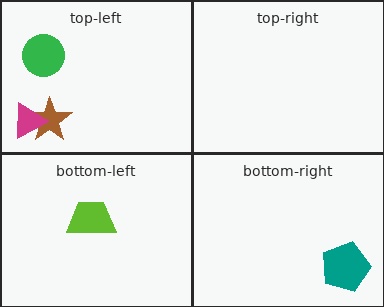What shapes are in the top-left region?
The green circle, the brown star, the magenta triangle.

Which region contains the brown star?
The top-left region.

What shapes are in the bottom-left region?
The lime trapezoid.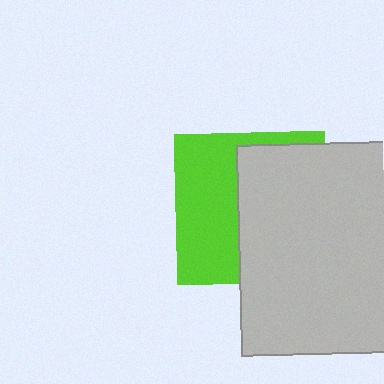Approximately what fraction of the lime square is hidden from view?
Roughly 54% of the lime square is hidden behind the light gray rectangle.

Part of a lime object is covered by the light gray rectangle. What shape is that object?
It is a square.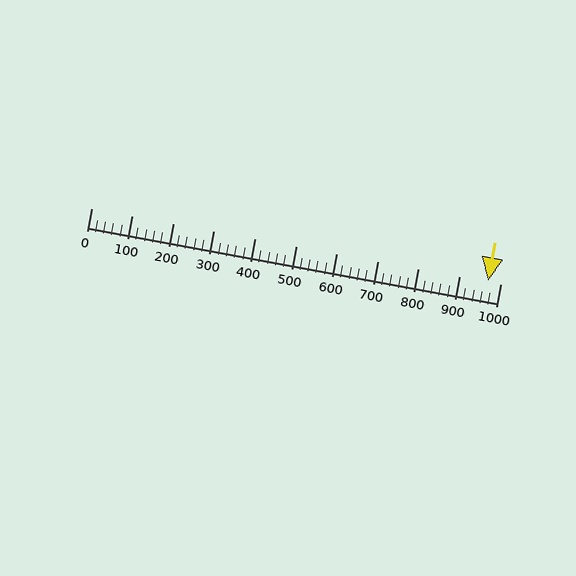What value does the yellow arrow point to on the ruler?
The yellow arrow points to approximately 970.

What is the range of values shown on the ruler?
The ruler shows values from 0 to 1000.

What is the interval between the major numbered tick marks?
The major tick marks are spaced 100 units apart.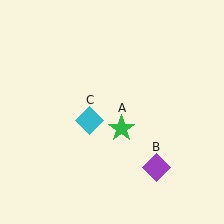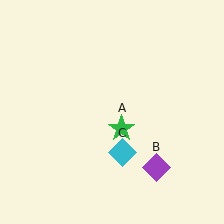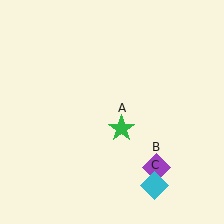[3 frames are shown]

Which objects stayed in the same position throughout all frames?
Green star (object A) and purple diamond (object B) remained stationary.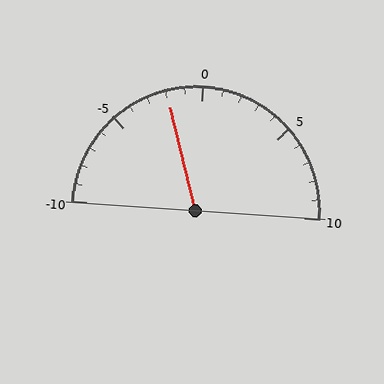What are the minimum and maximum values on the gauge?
The gauge ranges from -10 to 10.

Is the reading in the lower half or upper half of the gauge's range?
The reading is in the lower half of the range (-10 to 10).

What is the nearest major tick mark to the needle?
The nearest major tick mark is 0.